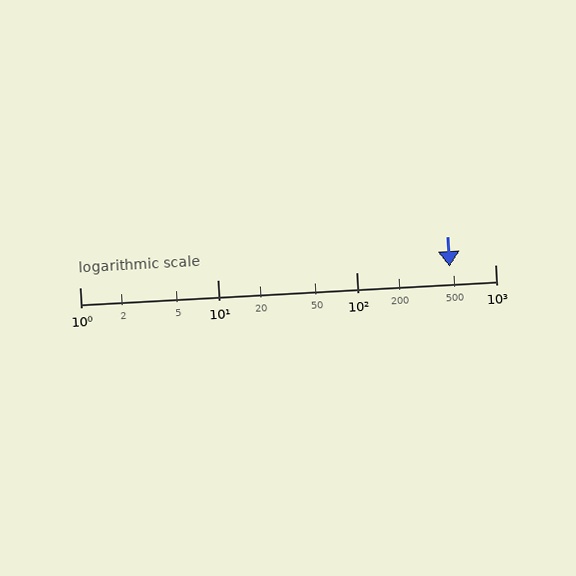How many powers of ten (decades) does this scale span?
The scale spans 3 decades, from 1 to 1000.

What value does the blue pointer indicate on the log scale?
The pointer indicates approximately 470.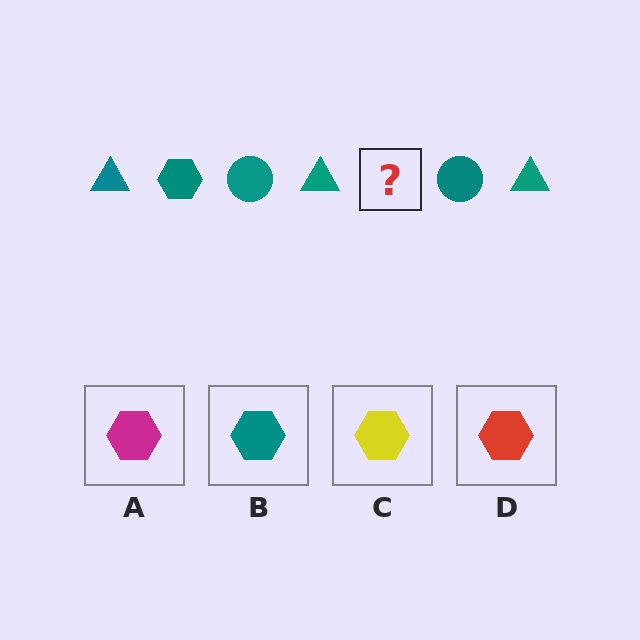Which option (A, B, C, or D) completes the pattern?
B.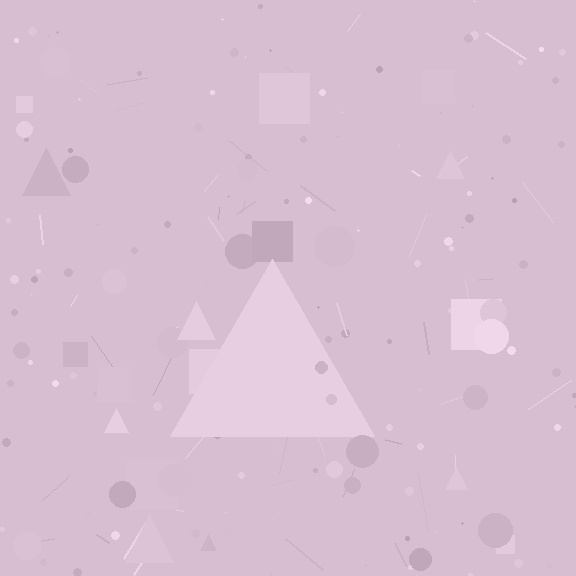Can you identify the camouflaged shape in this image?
The camouflaged shape is a triangle.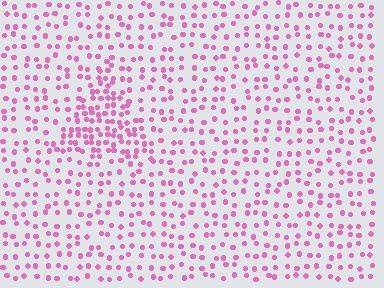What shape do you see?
I see a triangle.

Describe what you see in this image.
The image contains small pink elements arranged at two different densities. A triangle-shaped region is visible where the elements are more densely packed than the surrounding area.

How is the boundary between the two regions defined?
The boundary is defined by a change in element density (approximately 2.0x ratio). All elements are the same color, size, and shape.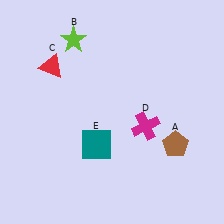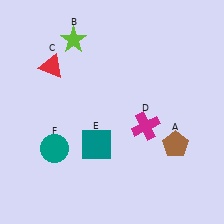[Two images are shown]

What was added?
A teal circle (F) was added in Image 2.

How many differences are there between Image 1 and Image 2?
There is 1 difference between the two images.